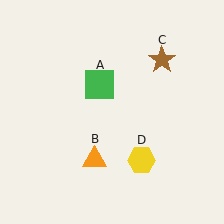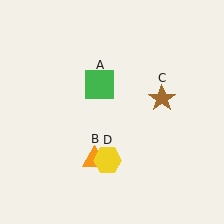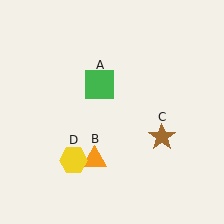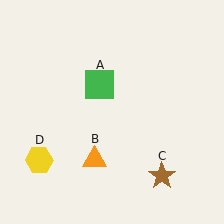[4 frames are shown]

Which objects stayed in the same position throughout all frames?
Green square (object A) and orange triangle (object B) remained stationary.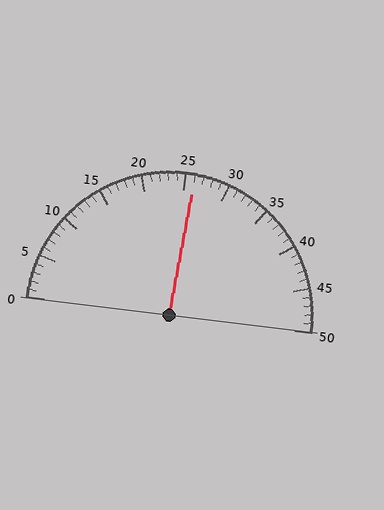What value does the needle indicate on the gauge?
The needle indicates approximately 26.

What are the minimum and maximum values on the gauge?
The gauge ranges from 0 to 50.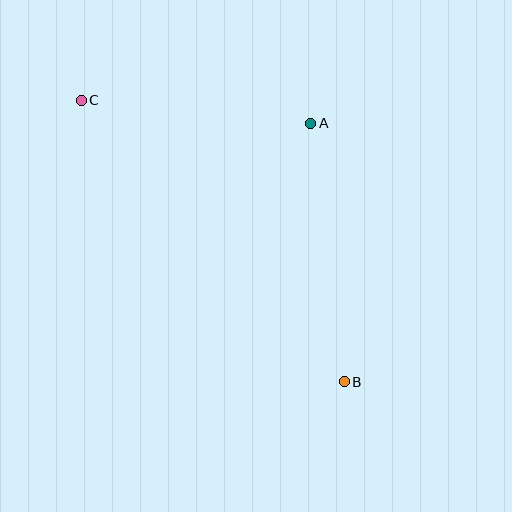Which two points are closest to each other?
Points A and C are closest to each other.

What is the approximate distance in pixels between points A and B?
The distance between A and B is approximately 261 pixels.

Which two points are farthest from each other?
Points B and C are farthest from each other.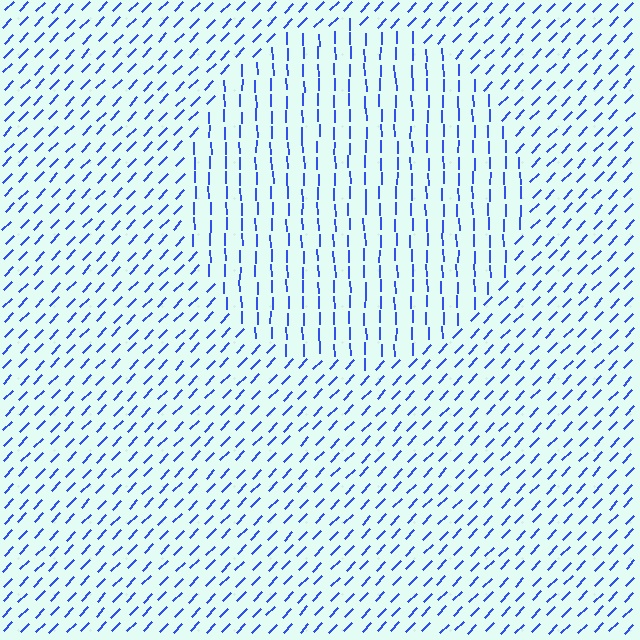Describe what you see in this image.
The image is filled with small blue line segments. A circle region in the image has lines oriented differently from the surrounding lines, creating a visible texture boundary.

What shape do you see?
I see a circle.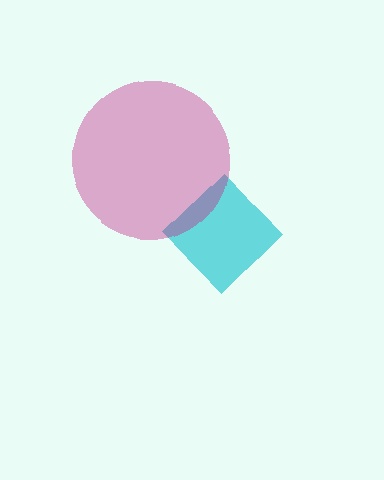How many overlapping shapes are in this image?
There are 2 overlapping shapes in the image.